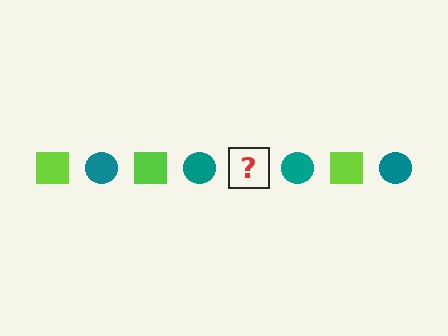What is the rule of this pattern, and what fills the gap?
The rule is that the pattern alternates between lime square and teal circle. The gap should be filled with a lime square.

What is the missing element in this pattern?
The missing element is a lime square.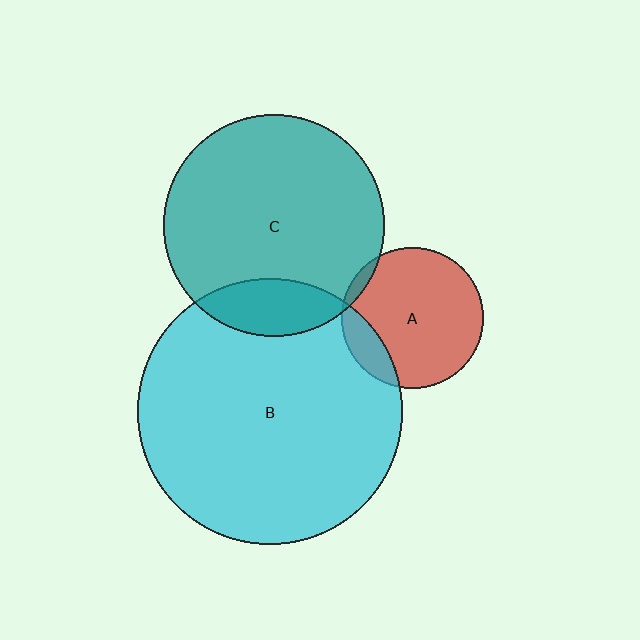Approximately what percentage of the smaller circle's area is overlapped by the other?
Approximately 15%.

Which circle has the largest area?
Circle B (cyan).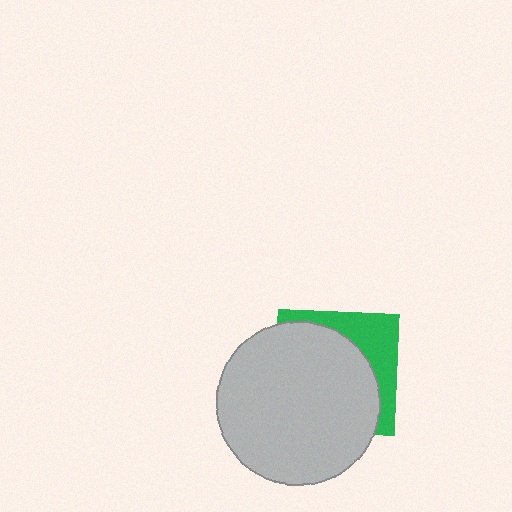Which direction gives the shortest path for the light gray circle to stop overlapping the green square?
Moving toward the lower-left gives the shortest separation.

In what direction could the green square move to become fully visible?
The green square could move toward the upper-right. That would shift it out from behind the light gray circle entirely.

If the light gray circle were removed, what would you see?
You would see the complete green square.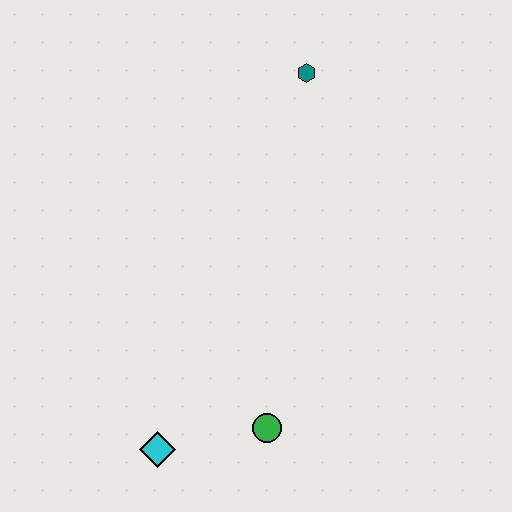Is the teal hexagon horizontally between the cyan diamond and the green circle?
No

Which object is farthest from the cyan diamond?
The teal hexagon is farthest from the cyan diamond.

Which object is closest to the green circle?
The cyan diamond is closest to the green circle.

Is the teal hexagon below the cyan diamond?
No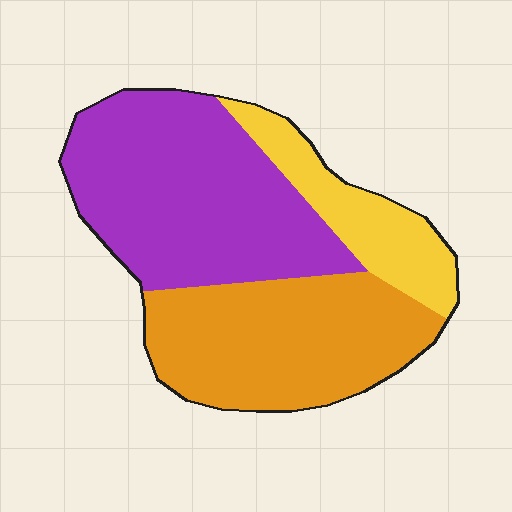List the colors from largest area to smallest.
From largest to smallest: purple, orange, yellow.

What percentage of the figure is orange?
Orange covers around 35% of the figure.